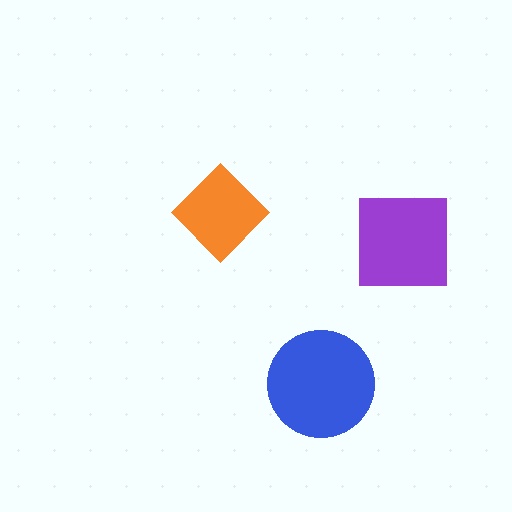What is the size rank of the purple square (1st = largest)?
2nd.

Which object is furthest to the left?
The orange diamond is leftmost.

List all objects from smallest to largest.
The orange diamond, the purple square, the blue circle.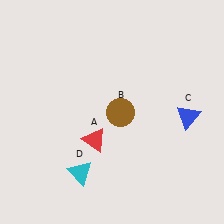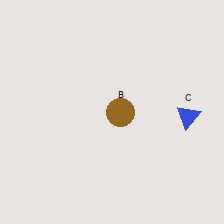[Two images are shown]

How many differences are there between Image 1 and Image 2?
There are 2 differences between the two images.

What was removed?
The red triangle (A), the cyan triangle (D) were removed in Image 2.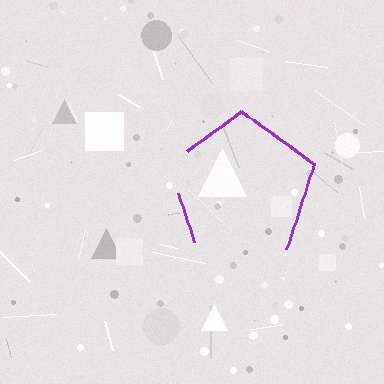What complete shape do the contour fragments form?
The contour fragments form a pentagon.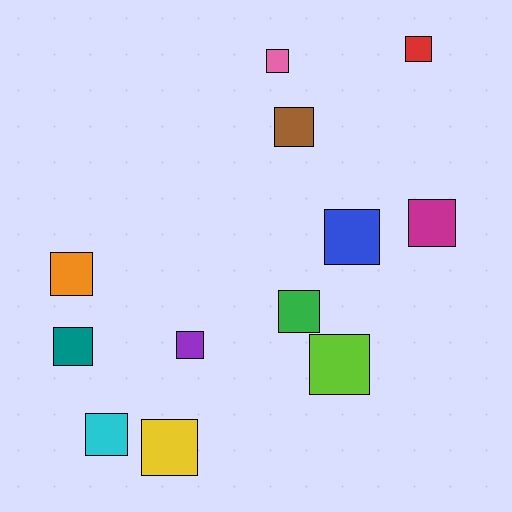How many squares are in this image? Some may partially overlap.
There are 12 squares.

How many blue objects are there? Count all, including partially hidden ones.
There is 1 blue object.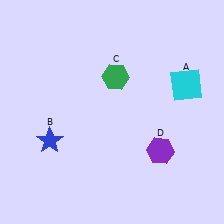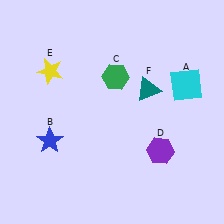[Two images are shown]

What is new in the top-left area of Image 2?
A yellow star (E) was added in the top-left area of Image 2.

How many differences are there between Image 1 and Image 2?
There are 2 differences between the two images.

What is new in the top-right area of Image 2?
A teal triangle (F) was added in the top-right area of Image 2.